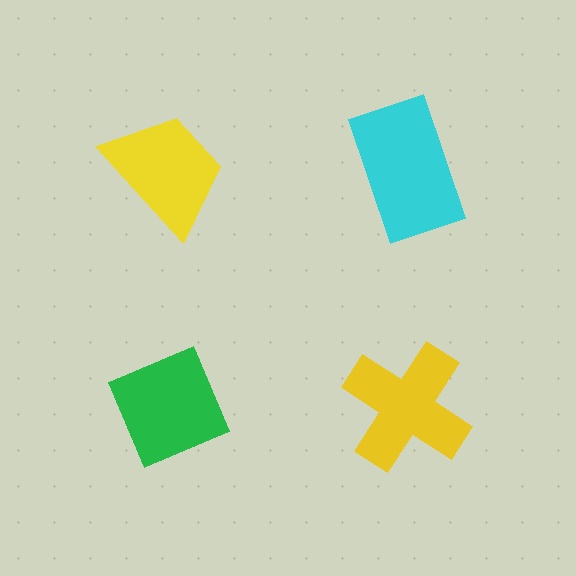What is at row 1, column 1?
A yellow trapezoid.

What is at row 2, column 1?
A green diamond.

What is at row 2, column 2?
A yellow cross.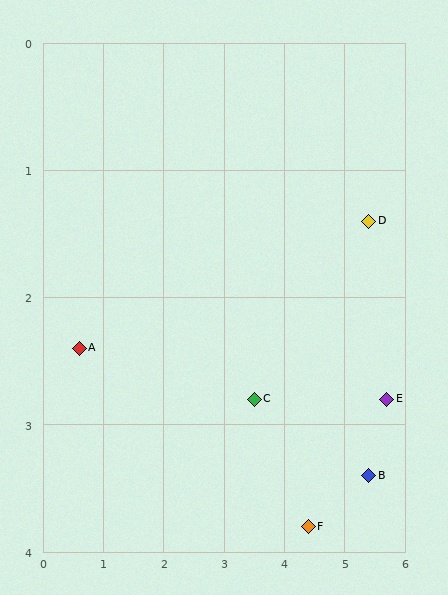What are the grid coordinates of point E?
Point E is at approximately (5.7, 2.8).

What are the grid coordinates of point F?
Point F is at approximately (4.4, 3.8).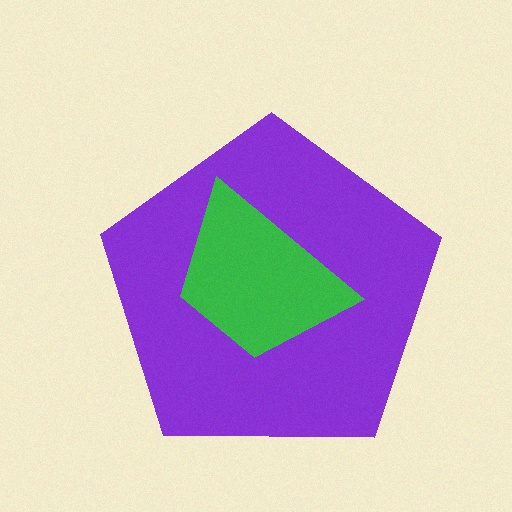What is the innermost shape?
The green trapezoid.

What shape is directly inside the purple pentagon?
The green trapezoid.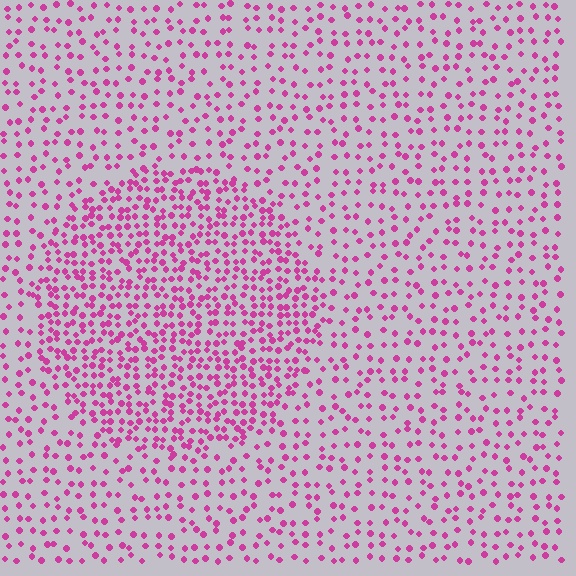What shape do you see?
I see a circle.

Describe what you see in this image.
The image contains small magenta elements arranged at two different densities. A circle-shaped region is visible where the elements are more densely packed than the surrounding area.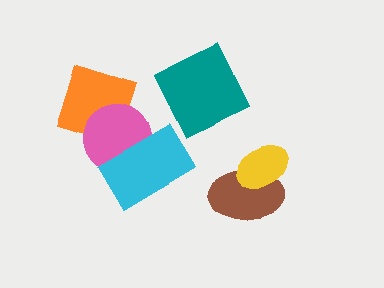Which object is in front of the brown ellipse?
The yellow ellipse is in front of the brown ellipse.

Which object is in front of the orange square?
The pink circle is in front of the orange square.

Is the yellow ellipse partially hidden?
No, no other shape covers it.